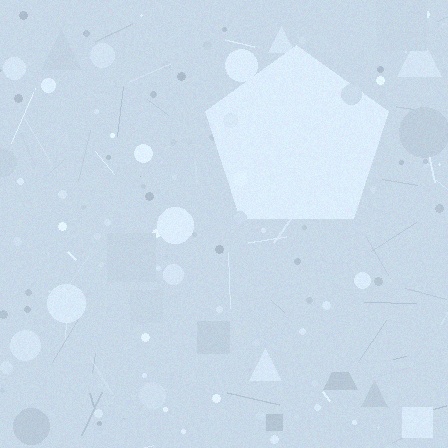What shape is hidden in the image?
A pentagon is hidden in the image.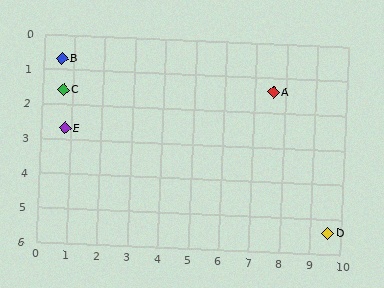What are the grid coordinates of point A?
Point A is at approximately (7.6, 1.4).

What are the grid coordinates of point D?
Point D is at approximately (9.6, 5.4).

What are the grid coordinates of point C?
Point C is at approximately (0.7, 1.6).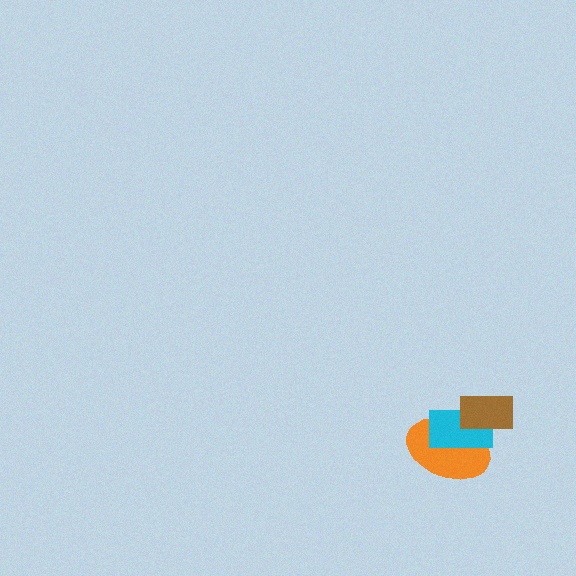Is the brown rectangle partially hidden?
No, no other shape covers it.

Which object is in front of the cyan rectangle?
The brown rectangle is in front of the cyan rectangle.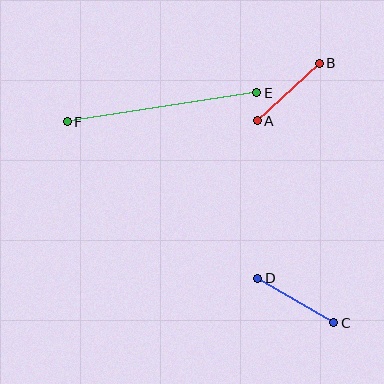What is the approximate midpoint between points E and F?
The midpoint is at approximately (162, 107) pixels.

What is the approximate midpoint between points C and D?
The midpoint is at approximately (296, 300) pixels.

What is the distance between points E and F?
The distance is approximately 192 pixels.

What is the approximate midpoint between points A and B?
The midpoint is at approximately (288, 92) pixels.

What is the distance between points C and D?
The distance is approximately 88 pixels.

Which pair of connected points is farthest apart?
Points E and F are farthest apart.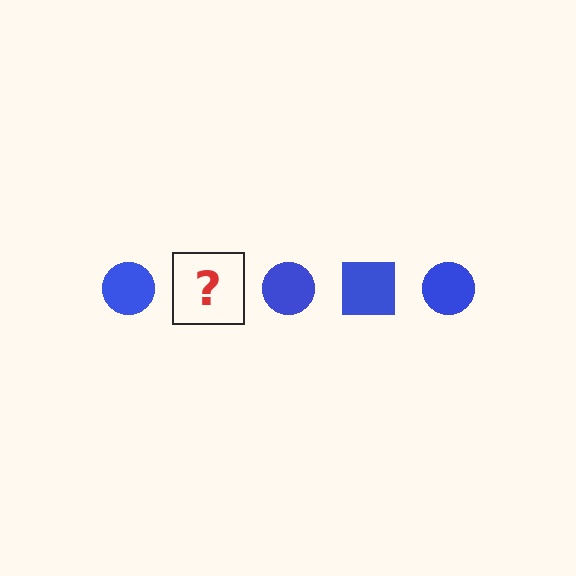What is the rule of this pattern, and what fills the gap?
The rule is that the pattern cycles through circle, square shapes in blue. The gap should be filled with a blue square.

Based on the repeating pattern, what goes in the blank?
The blank should be a blue square.